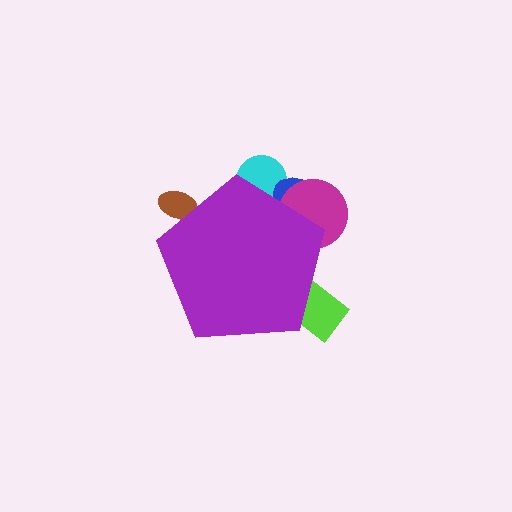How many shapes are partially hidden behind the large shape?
5 shapes are partially hidden.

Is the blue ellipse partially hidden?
Yes, the blue ellipse is partially hidden behind the purple pentagon.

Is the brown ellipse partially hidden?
Yes, the brown ellipse is partially hidden behind the purple pentagon.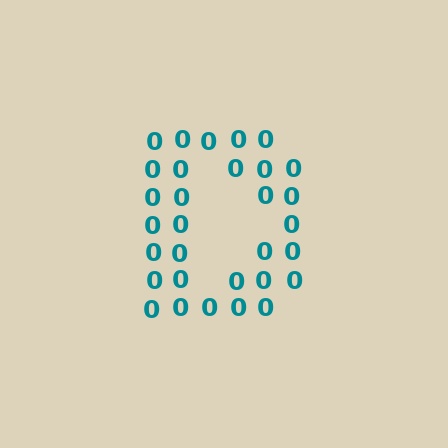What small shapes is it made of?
It is made of small digit 0's.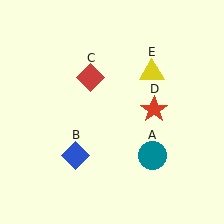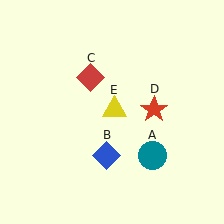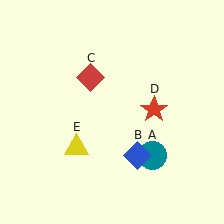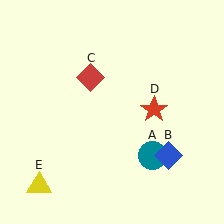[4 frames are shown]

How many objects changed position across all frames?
2 objects changed position: blue diamond (object B), yellow triangle (object E).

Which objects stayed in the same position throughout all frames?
Teal circle (object A) and red diamond (object C) and red star (object D) remained stationary.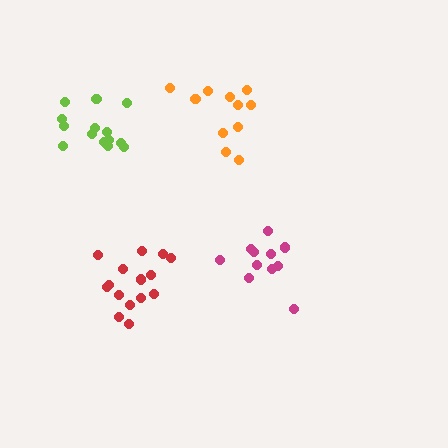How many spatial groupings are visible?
There are 4 spatial groupings.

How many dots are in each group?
Group 1: 15 dots, Group 2: 11 dots, Group 3: 12 dots, Group 4: 14 dots (52 total).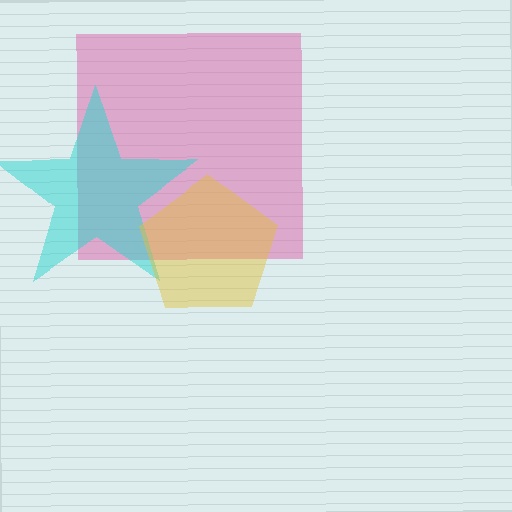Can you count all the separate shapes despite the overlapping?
Yes, there are 3 separate shapes.